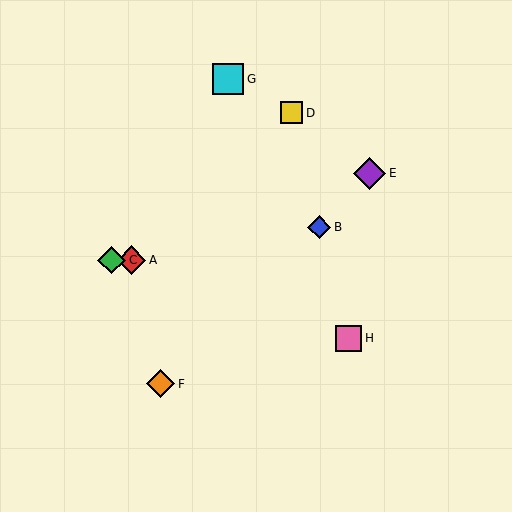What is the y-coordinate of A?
Object A is at y≈260.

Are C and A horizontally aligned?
Yes, both are at y≈260.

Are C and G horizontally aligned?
No, C is at y≈260 and G is at y≈79.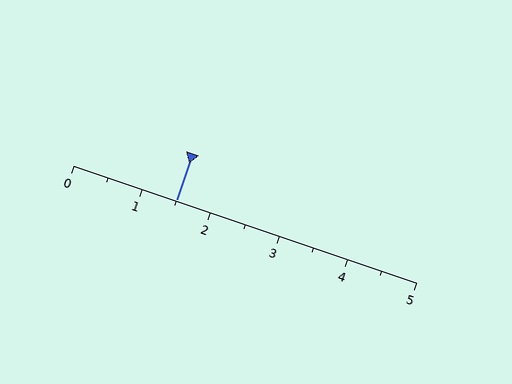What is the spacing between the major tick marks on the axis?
The major ticks are spaced 1 apart.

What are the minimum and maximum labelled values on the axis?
The axis runs from 0 to 5.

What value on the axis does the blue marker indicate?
The marker indicates approximately 1.5.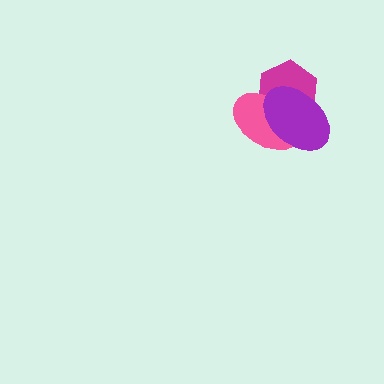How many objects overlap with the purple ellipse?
2 objects overlap with the purple ellipse.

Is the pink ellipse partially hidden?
Yes, it is partially covered by another shape.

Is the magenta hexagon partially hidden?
Yes, it is partially covered by another shape.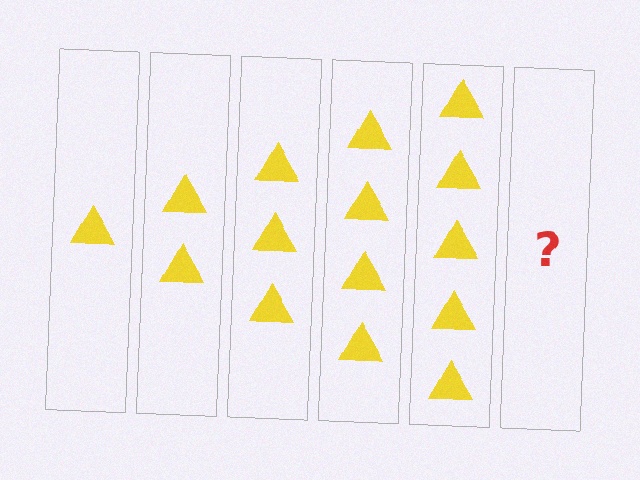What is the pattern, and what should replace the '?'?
The pattern is that each step adds one more triangle. The '?' should be 6 triangles.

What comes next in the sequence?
The next element should be 6 triangles.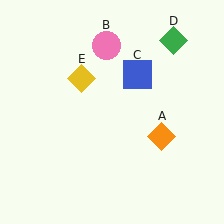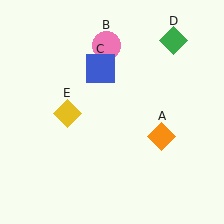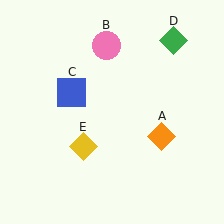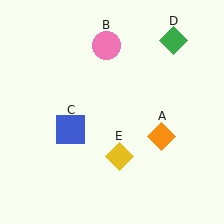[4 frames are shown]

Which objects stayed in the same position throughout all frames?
Orange diamond (object A) and pink circle (object B) and green diamond (object D) remained stationary.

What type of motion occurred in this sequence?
The blue square (object C), yellow diamond (object E) rotated counterclockwise around the center of the scene.